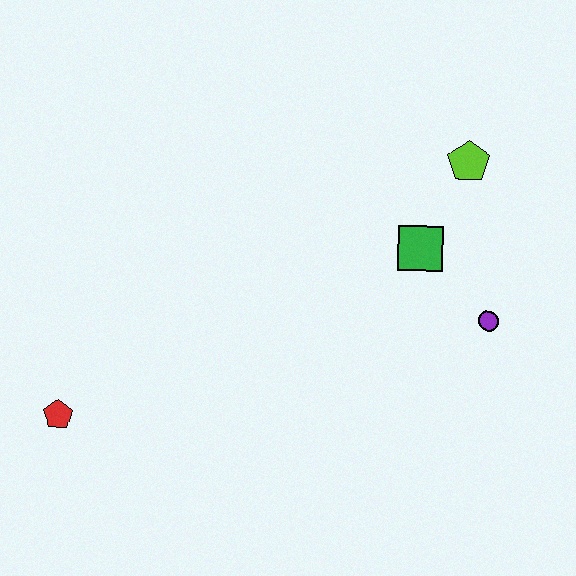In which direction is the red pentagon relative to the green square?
The red pentagon is to the left of the green square.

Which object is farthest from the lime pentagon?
The red pentagon is farthest from the lime pentagon.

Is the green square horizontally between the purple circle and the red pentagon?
Yes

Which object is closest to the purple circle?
The green square is closest to the purple circle.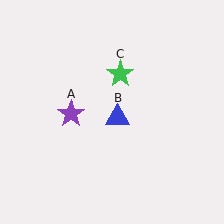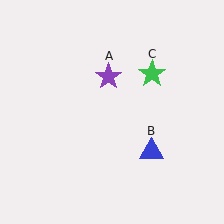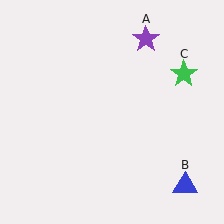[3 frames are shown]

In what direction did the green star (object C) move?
The green star (object C) moved right.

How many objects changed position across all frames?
3 objects changed position: purple star (object A), blue triangle (object B), green star (object C).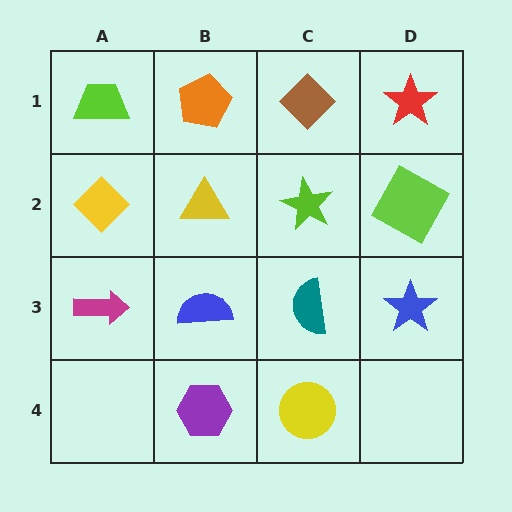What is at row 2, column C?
A lime star.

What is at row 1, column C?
A brown diamond.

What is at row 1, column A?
A lime trapezoid.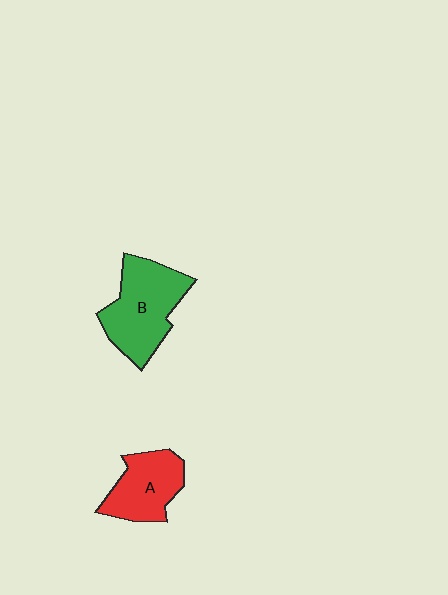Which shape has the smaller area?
Shape A (red).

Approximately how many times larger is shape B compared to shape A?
Approximately 1.4 times.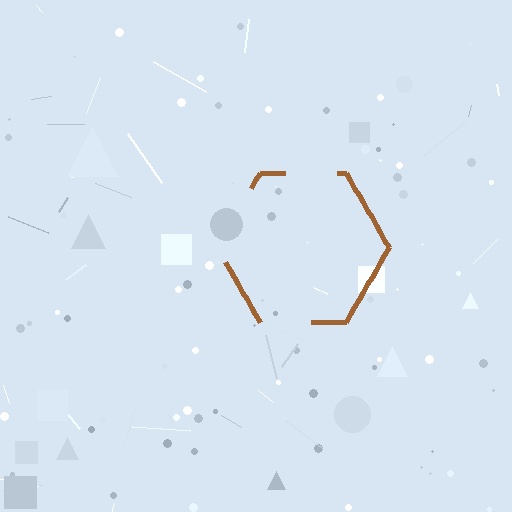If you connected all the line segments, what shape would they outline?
They would outline a hexagon.